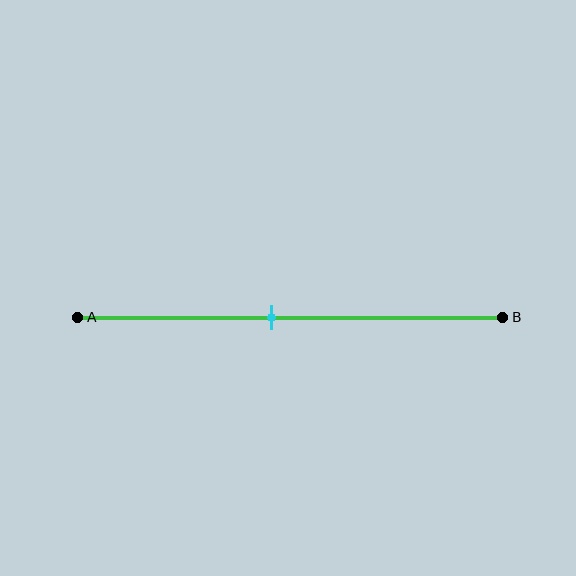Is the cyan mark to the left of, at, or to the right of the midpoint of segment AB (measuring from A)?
The cyan mark is to the left of the midpoint of segment AB.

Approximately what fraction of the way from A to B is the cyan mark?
The cyan mark is approximately 45% of the way from A to B.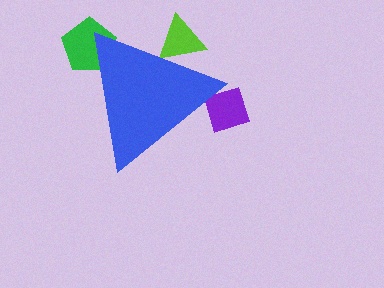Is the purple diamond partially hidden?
Yes, the purple diamond is partially hidden behind the blue triangle.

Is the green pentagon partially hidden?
Yes, the green pentagon is partially hidden behind the blue triangle.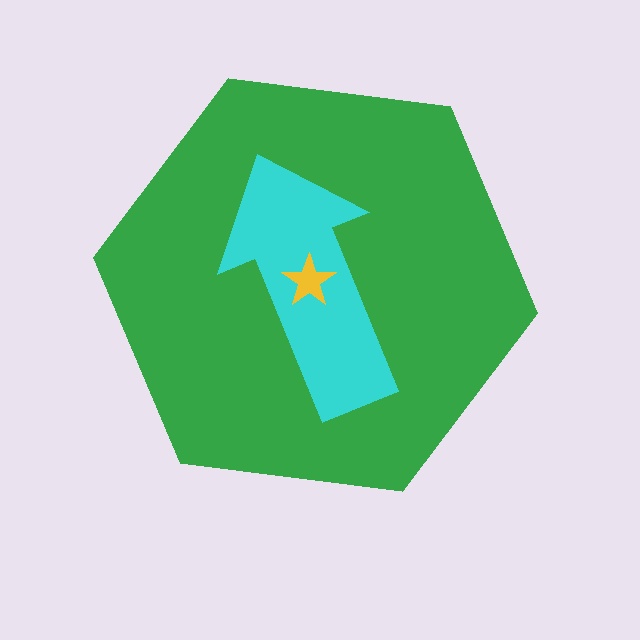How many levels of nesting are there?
3.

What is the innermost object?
The yellow star.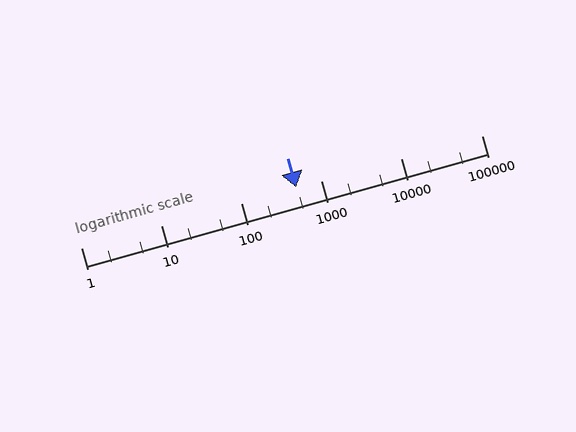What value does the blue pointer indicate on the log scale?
The pointer indicates approximately 490.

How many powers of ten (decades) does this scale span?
The scale spans 5 decades, from 1 to 100000.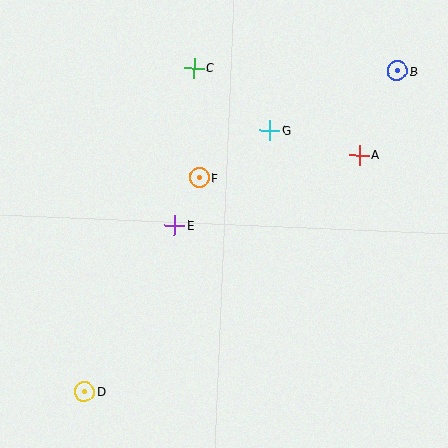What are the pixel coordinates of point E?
Point E is at (175, 225).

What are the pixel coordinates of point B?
Point B is at (398, 71).